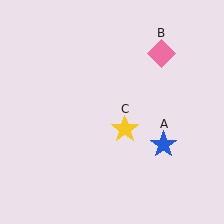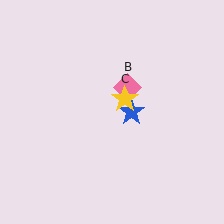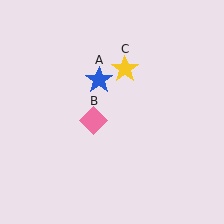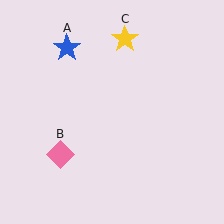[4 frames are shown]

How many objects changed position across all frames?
3 objects changed position: blue star (object A), pink diamond (object B), yellow star (object C).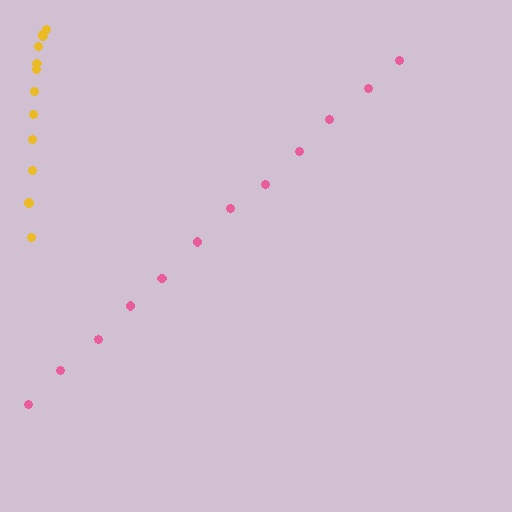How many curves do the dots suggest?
There are 2 distinct paths.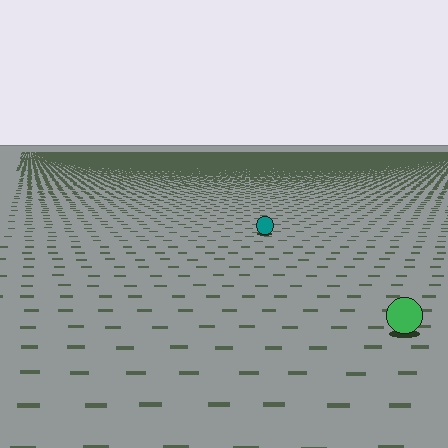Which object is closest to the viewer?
The green circle is closest. The texture marks near it are larger and more spread out.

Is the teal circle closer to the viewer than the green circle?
No. The green circle is closer — you can tell from the texture gradient: the ground texture is coarser near it.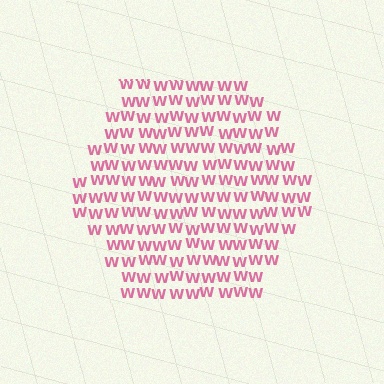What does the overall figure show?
The overall figure shows a hexagon.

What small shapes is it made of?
It is made of small letter W's.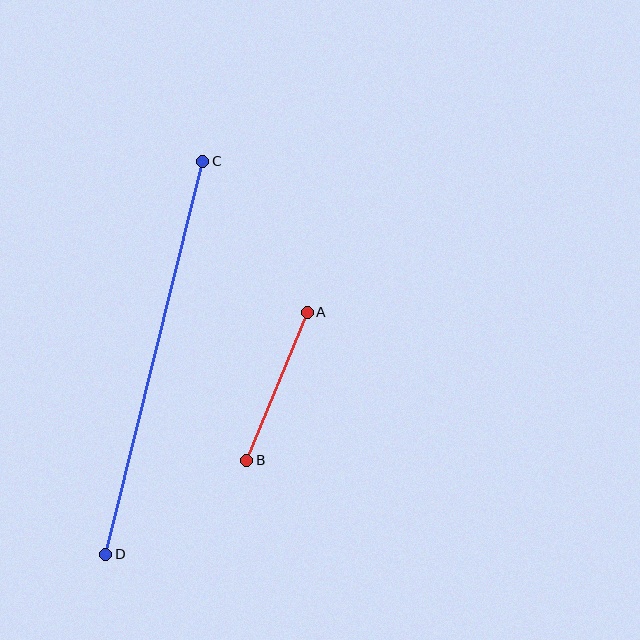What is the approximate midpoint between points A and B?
The midpoint is at approximately (277, 386) pixels.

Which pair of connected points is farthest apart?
Points C and D are farthest apart.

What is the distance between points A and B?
The distance is approximately 160 pixels.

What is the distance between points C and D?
The distance is approximately 405 pixels.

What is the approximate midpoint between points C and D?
The midpoint is at approximately (154, 358) pixels.